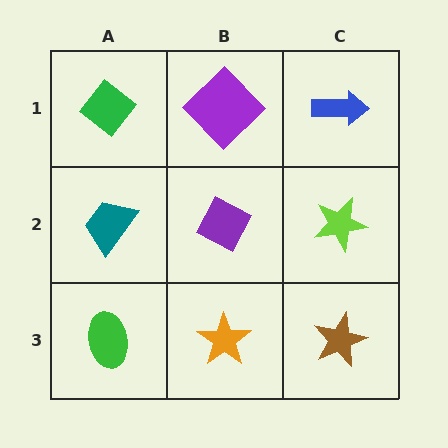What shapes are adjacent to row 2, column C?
A blue arrow (row 1, column C), a brown star (row 3, column C), a purple diamond (row 2, column B).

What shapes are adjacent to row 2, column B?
A purple diamond (row 1, column B), an orange star (row 3, column B), a teal trapezoid (row 2, column A), a lime star (row 2, column C).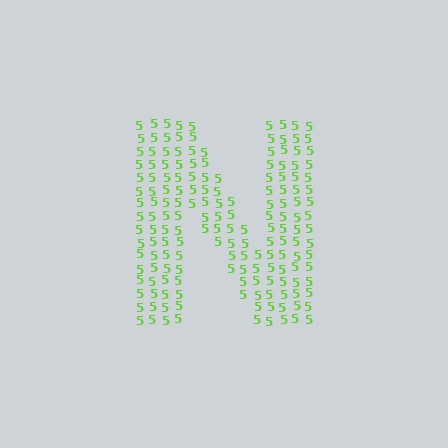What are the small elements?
The small elements are digit 5's.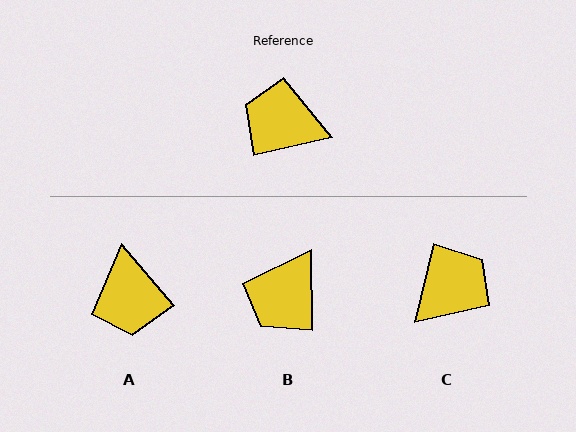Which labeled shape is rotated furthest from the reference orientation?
A, about 117 degrees away.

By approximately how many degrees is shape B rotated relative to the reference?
Approximately 77 degrees counter-clockwise.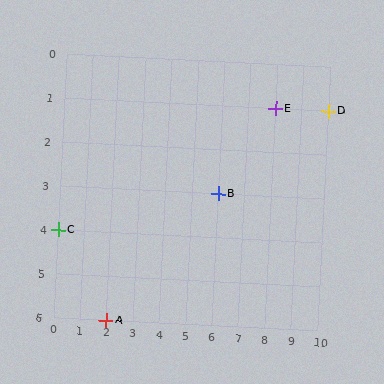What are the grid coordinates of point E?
Point E is at grid coordinates (8, 1).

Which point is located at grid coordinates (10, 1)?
Point D is at (10, 1).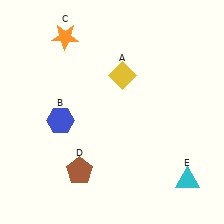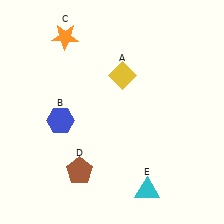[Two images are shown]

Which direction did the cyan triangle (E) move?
The cyan triangle (E) moved left.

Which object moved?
The cyan triangle (E) moved left.